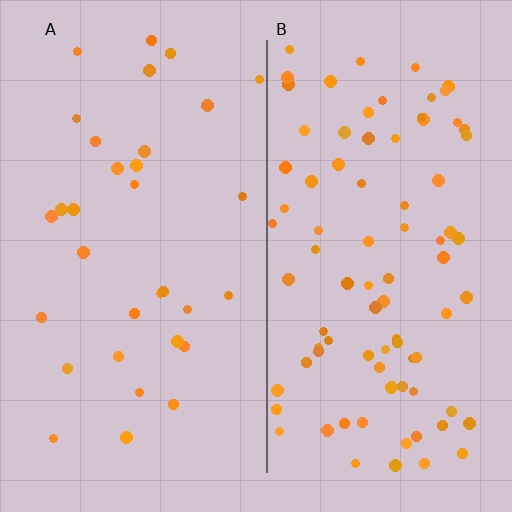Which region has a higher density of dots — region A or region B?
B (the right).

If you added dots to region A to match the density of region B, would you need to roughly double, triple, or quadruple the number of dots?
Approximately triple.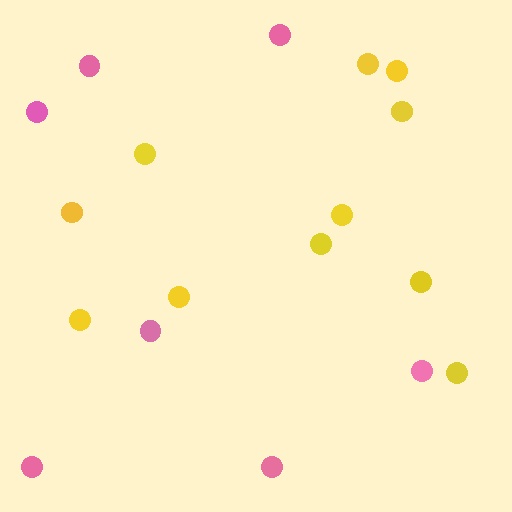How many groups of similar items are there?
There are 2 groups: one group of yellow circles (11) and one group of pink circles (7).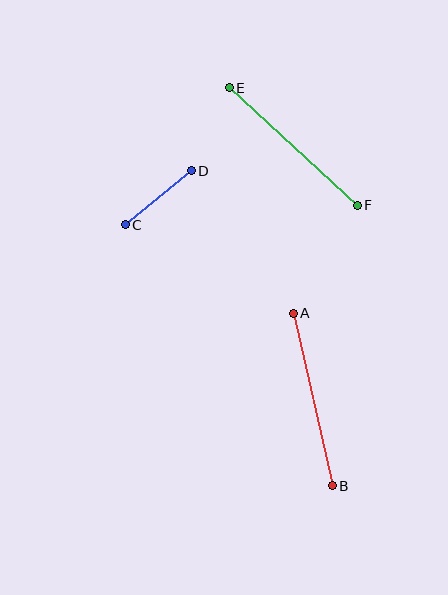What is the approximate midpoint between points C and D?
The midpoint is at approximately (158, 198) pixels.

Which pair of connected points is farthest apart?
Points A and B are farthest apart.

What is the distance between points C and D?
The distance is approximately 85 pixels.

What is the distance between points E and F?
The distance is approximately 174 pixels.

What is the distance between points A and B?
The distance is approximately 177 pixels.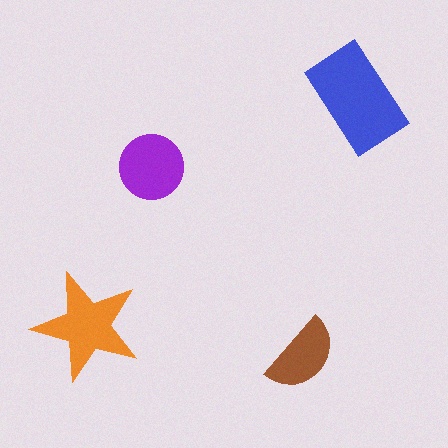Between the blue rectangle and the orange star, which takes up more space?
The blue rectangle.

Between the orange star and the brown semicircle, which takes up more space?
The orange star.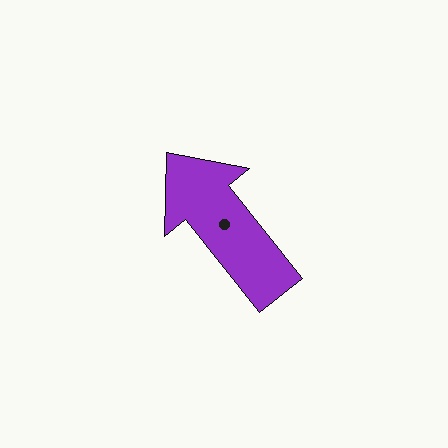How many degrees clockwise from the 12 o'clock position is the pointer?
Approximately 321 degrees.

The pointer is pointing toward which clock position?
Roughly 11 o'clock.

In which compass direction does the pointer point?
Northwest.